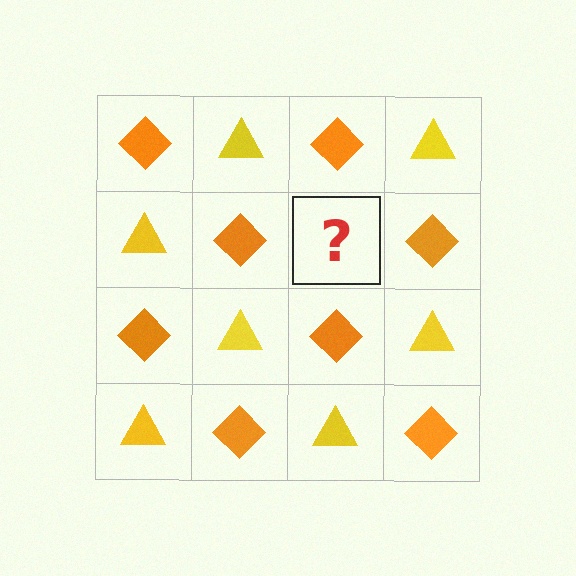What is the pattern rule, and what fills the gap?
The rule is that it alternates orange diamond and yellow triangle in a checkerboard pattern. The gap should be filled with a yellow triangle.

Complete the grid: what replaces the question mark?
The question mark should be replaced with a yellow triangle.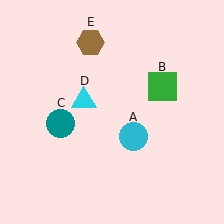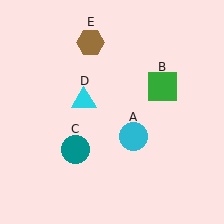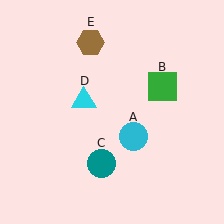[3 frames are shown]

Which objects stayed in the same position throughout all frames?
Cyan circle (object A) and green square (object B) and cyan triangle (object D) and brown hexagon (object E) remained stationary.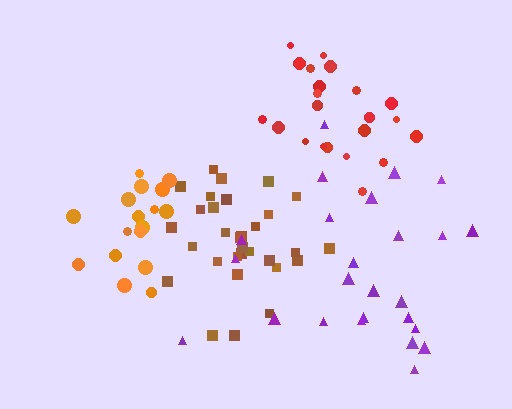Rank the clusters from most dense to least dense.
brown, red, orange, purple.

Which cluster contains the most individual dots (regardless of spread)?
Brown (31).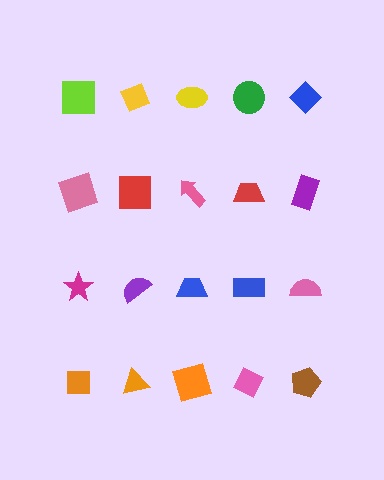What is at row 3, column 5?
A pink semicircle.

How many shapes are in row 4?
5 shapes.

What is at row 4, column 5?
A brown pentagon.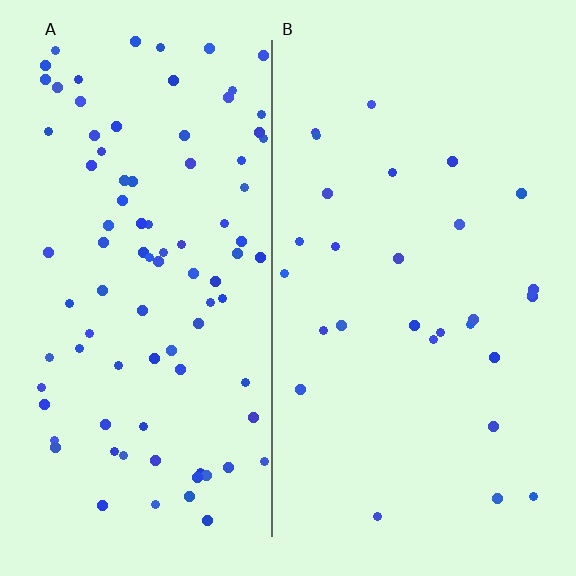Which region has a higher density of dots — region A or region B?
A (the left).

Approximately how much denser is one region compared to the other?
Approximately 3.1× — region A over region B.